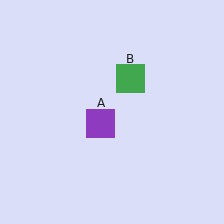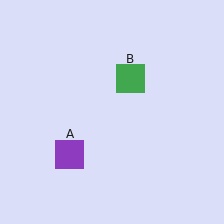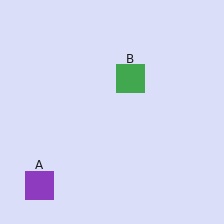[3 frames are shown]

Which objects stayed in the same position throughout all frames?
Green square (object B) remained stationary.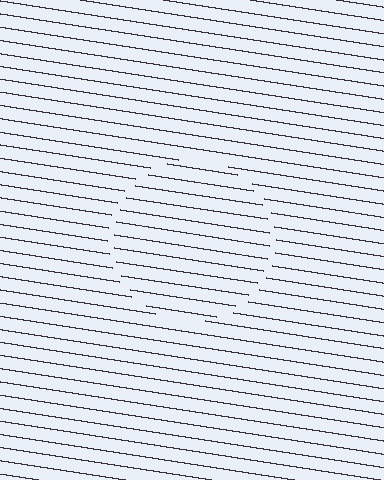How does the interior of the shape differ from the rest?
The interior of the shape contains the same grating, shifted by half a period — the contour is defined by the phase discontinuity where line-ends from the inner and outer gratings abut.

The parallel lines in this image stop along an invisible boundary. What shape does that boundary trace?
An illusory circle. The interior of the shape contains the same grating, shifted by half a period — the contour is defined by the phase discontinuity where line-ends from the inner and outer gratings abut.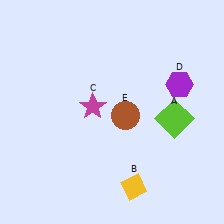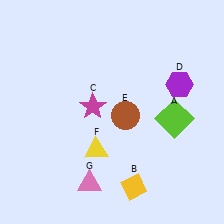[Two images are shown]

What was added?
A yellow triangle (F), a pink triangle (G) were added in Image 2.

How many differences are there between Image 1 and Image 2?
There are 2 differences between the two images.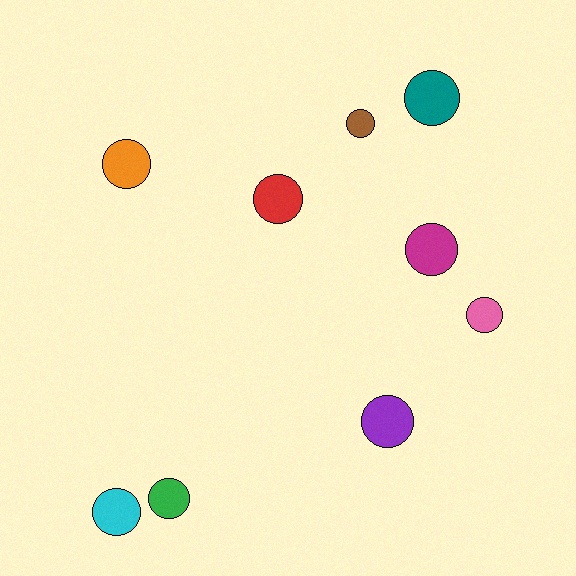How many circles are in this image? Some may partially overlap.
There are 9 circles.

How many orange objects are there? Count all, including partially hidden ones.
There is 1 orange object.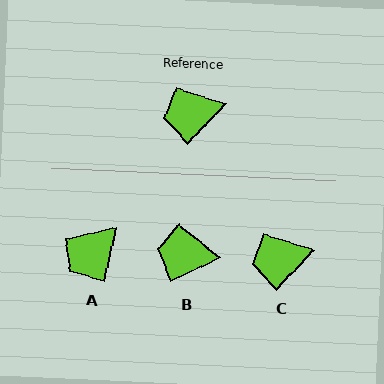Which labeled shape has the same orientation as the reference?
C.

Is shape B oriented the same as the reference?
No, it is off by about 21 degrees.